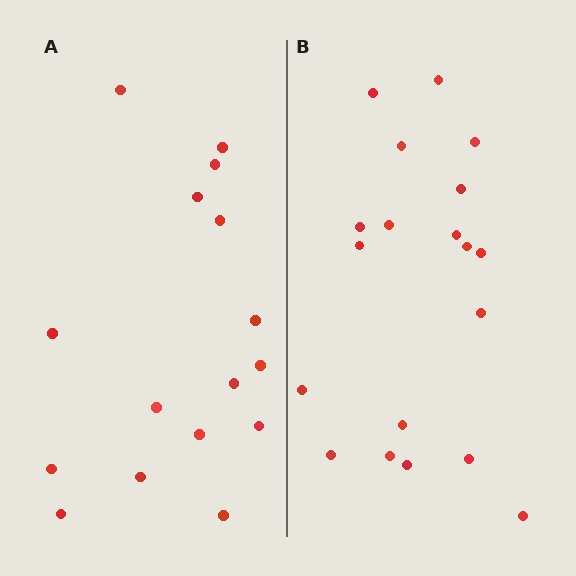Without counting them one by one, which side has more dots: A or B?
Region B (the right region) has more dots.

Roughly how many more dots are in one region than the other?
Region B has just a few more — roughly 2 or 3 more dots than region A.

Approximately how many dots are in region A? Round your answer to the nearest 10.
About 20 dots. (The exact count is 16, which rounds to 20.)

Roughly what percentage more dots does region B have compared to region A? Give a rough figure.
About 20% more.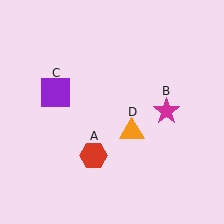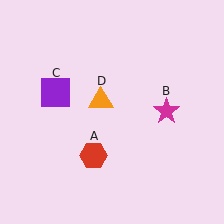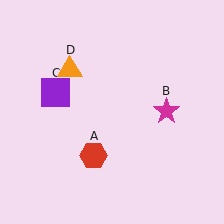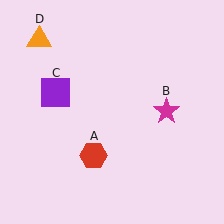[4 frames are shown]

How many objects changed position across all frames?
1 object changed position: orange triangle (object D).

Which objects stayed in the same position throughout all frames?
Red hexagon (object A) and magenta star (object B) and purple square (object C) remained stationary.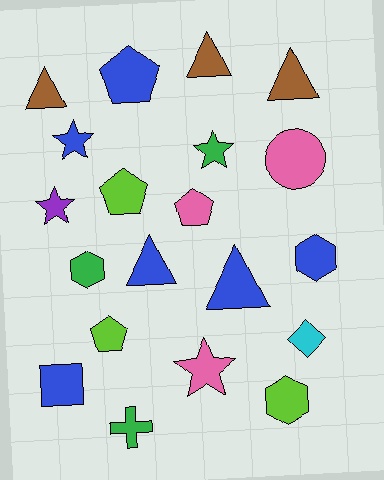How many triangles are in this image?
There are 5 triangles.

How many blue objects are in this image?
There are 6 blue objects.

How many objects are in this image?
There are 20 objects.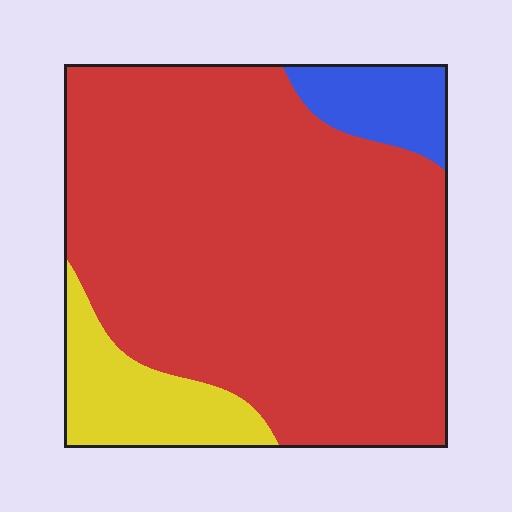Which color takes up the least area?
Blue, at roughly 10%.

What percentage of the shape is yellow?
Yellow takes up less than a sixth of the shape.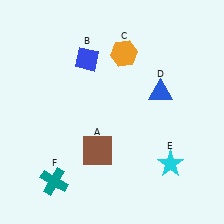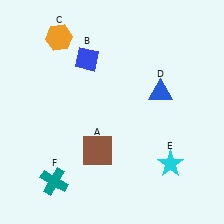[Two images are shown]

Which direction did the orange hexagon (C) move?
The orange hexagon (C) moved left.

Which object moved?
The orange hexagon (C) moved left.